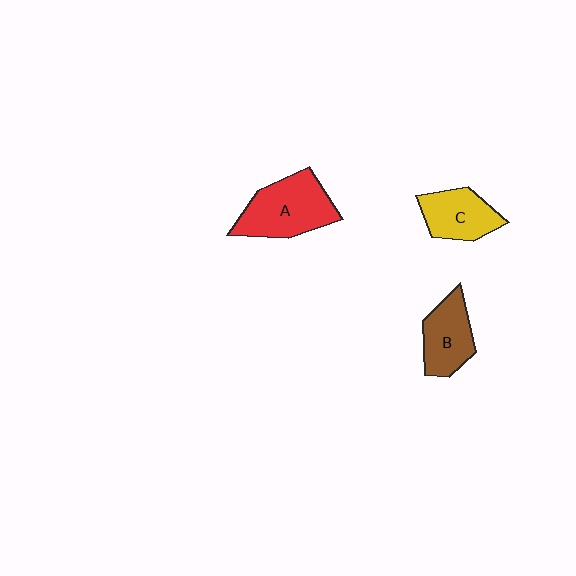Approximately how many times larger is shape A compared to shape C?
Approximately 1.4 times.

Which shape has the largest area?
Shape A (red).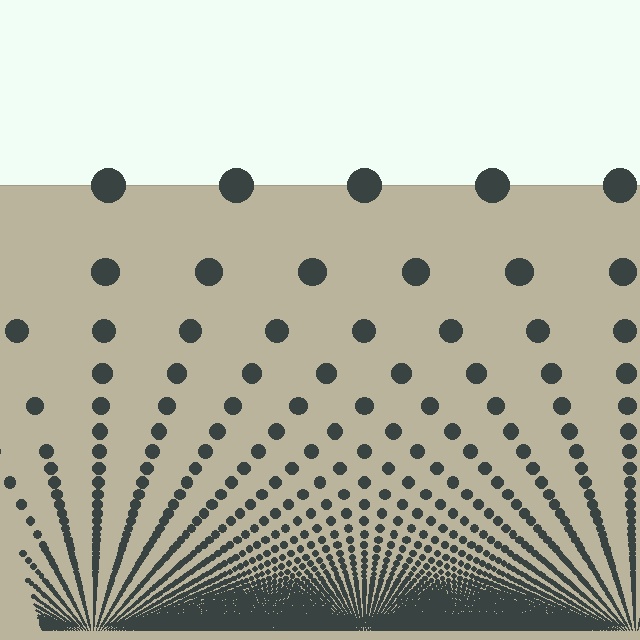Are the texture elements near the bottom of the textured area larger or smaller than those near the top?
Smaller. The gradient is inverted — elements near the bottom are smaller and denser.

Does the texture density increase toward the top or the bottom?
Density increases toward the bottom.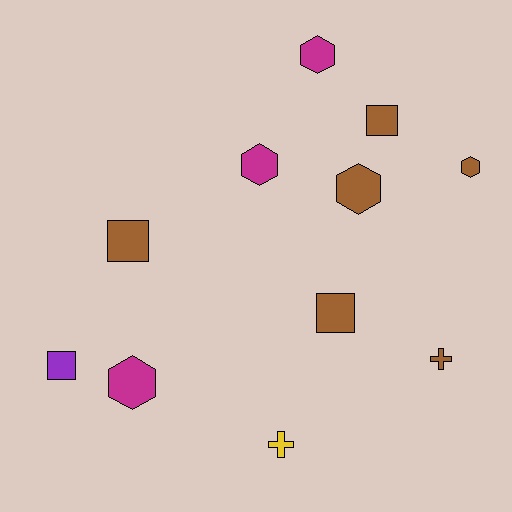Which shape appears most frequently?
Hexagon, with 5 objects.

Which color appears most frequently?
Brown, with 6 objects.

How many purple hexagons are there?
There are no purple hexagons.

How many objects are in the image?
There are 11 objects.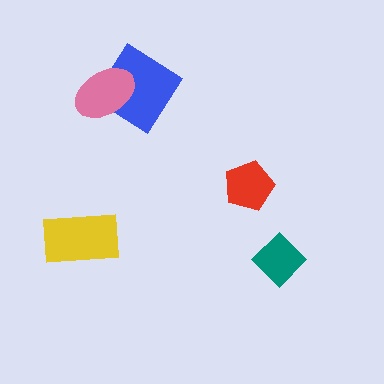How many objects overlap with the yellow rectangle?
0 objects overlap with the yellow rectangle.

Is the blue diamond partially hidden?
Yes, it is partially covered by another shape.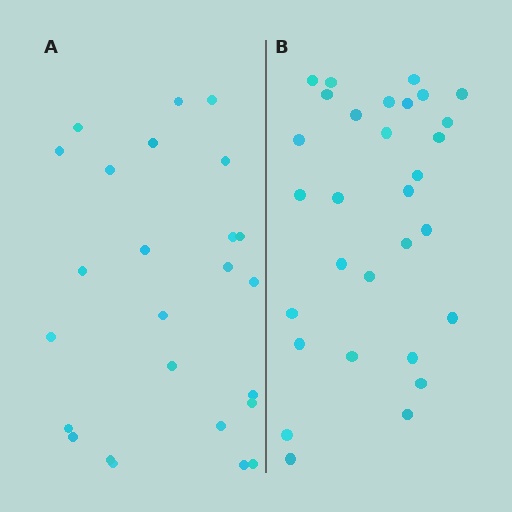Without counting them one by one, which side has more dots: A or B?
Region B (the right region) has more dots.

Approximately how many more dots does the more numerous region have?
Region B has about 5 more dots than region A.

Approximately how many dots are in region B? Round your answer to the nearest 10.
About 30 dots.